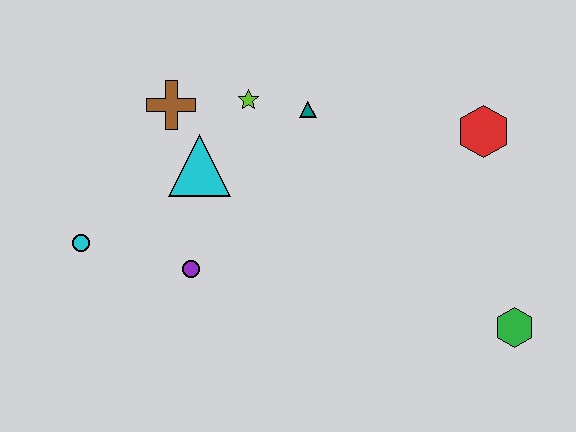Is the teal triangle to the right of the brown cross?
Yes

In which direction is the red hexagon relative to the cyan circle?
The red hexagon is to the right of the cyan circle.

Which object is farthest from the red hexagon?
The cyan circle is farthest from the red hexagon.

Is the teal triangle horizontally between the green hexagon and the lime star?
Yes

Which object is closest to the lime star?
The teal triangle is closest to the lime star.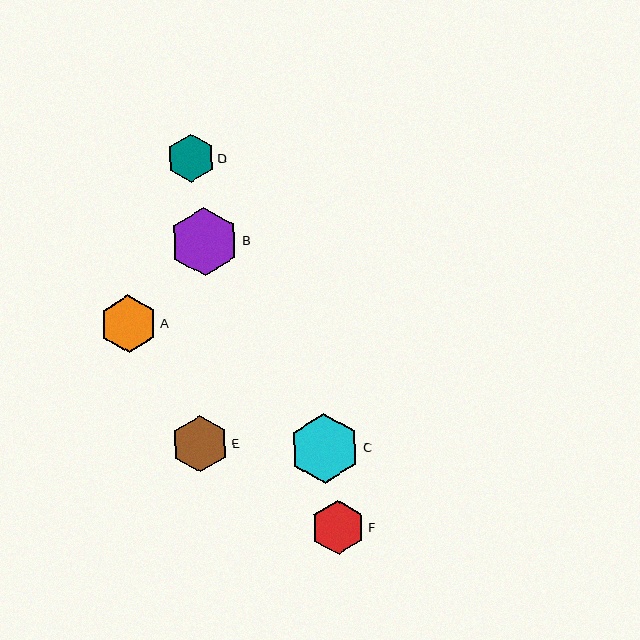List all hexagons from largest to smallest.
From largest to smallest: C, B, A, E, F, D.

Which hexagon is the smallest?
Hexagon D is the smallest with a size of approximately 48 pixels.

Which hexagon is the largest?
Hexagon C is the largest with a size of approximately 70 pixels.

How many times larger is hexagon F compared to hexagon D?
Hexagon F is approximately 1.1 times the size of hexagon D.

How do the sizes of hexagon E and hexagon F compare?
Hexagon E and hexagon F are approximately the same size.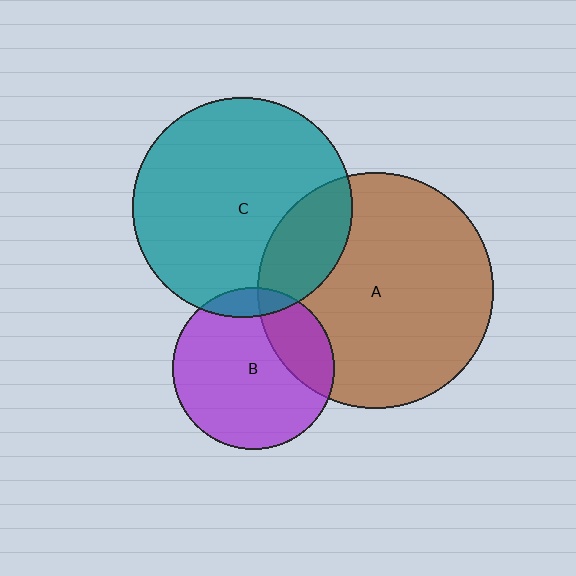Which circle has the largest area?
Circle A (brown).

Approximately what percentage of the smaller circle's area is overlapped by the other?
Approximately 25%.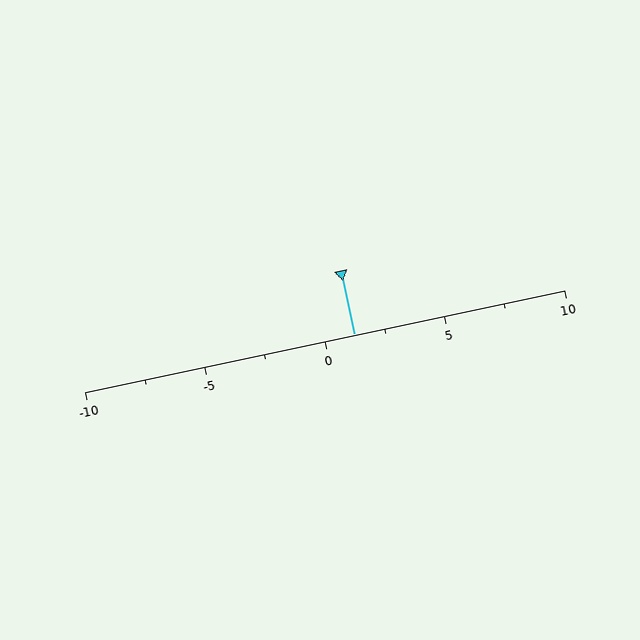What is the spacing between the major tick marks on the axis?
The major ticks are spaced 5 apart.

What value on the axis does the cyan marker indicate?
The marker indicates approximately 1.2.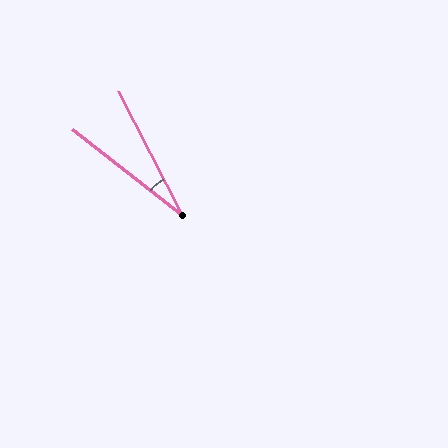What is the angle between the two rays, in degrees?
Approximately 25 degrees.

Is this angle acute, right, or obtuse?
It is acute.